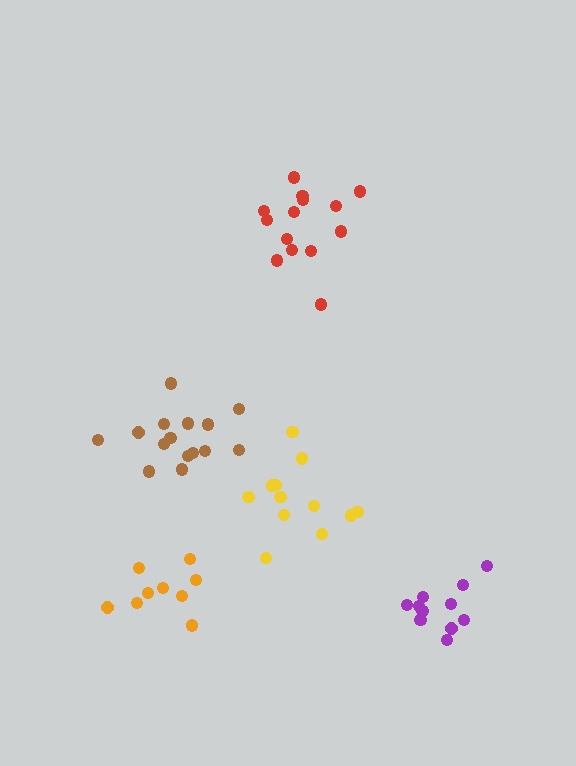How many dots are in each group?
Group 1: 11 dots, Group 2: 9 dots, Group 3: 14 dots, Group 4: 15 dots, Group 5: 12 dots (61 total).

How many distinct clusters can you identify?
There are 5 distinct clusters.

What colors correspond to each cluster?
The clusters are colored: purple, orange, red, brown, yellow.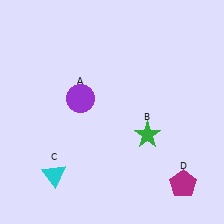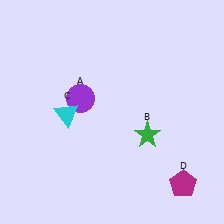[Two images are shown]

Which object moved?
The cyan triangle (C) moved up.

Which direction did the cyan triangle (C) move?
The cyan triangle (C) moved up.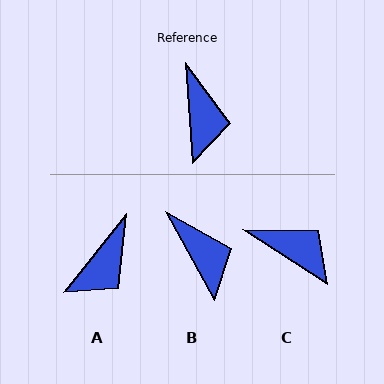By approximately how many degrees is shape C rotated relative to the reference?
Approximately 53 degrees counter-clockwise.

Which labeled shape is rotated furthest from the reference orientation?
C, about 53 degrees away.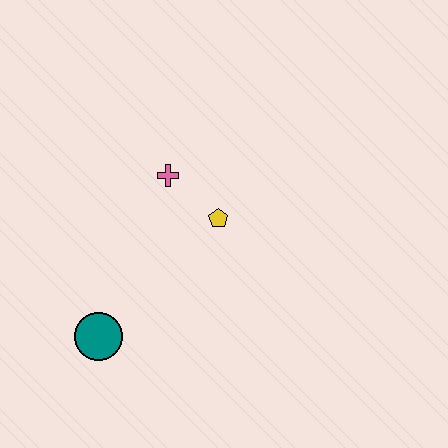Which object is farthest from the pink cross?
The teal circle is farthest from the pink cross.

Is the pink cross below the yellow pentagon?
No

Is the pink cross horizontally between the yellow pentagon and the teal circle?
Yes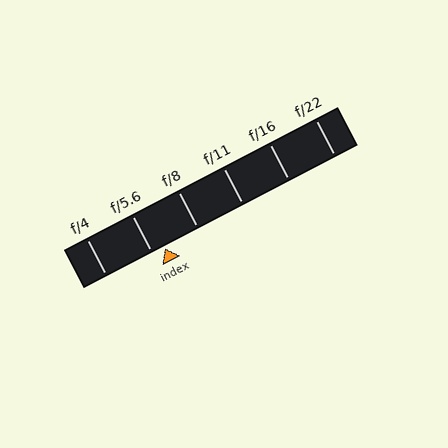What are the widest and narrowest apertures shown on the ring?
The widest aperture shown is f/4 and the narrowest is f/22.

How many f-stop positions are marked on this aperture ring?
There are 6 f-stop positions marked.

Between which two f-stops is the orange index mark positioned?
The index mark is between f/5.6 and f/8.